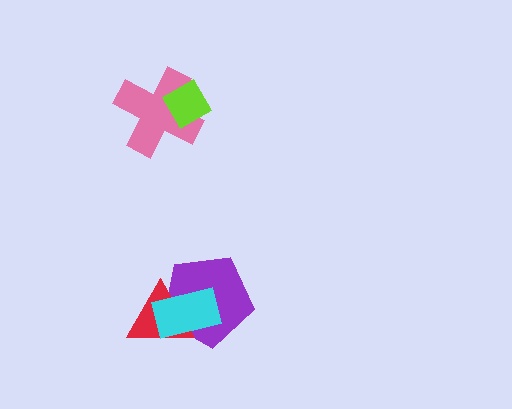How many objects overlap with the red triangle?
2 objects overlap with the red triangle.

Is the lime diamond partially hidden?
No, no other shape covers it.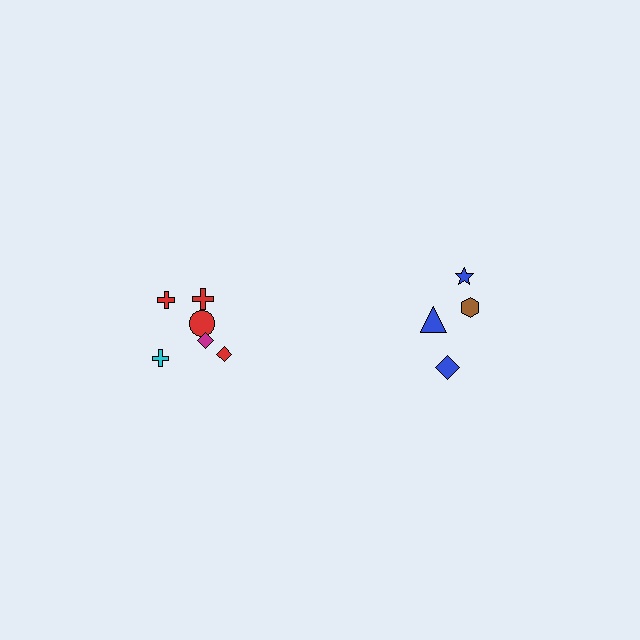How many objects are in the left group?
There are 6 objects.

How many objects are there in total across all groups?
There are 10 objects.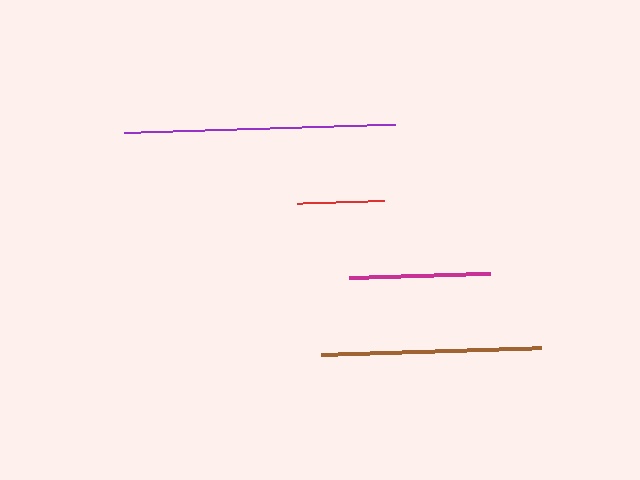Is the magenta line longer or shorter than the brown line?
The brown line is longer than the magenta line.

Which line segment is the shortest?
The red line is the shortest at approximately 86 pixels.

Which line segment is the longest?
The purple line is the longest at approximately 272 pixels.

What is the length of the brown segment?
The brown segment is approximately 221 pixels long.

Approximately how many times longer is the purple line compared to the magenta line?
The purple line is approximately 1.9 times the length of the magenta line.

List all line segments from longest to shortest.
From longest to shortest: purple, brown, magenta, red.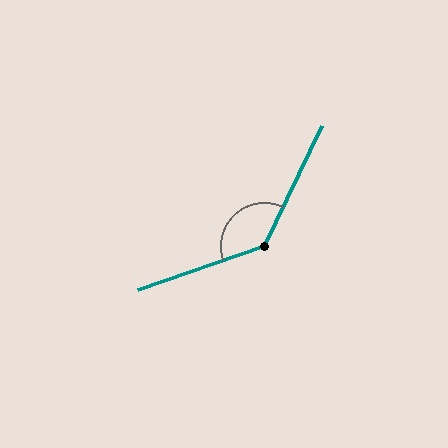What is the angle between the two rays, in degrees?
Approximately 135 degrees.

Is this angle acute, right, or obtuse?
It is obtuse.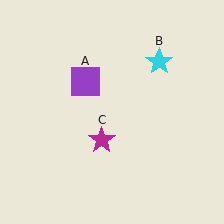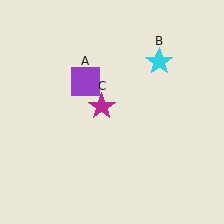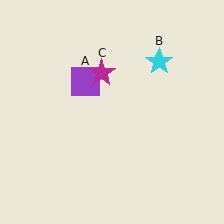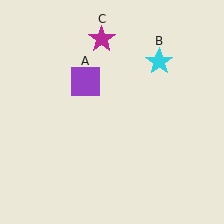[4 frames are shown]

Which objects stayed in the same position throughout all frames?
Purple square (object A) and cyan star (object B) remained stationary.